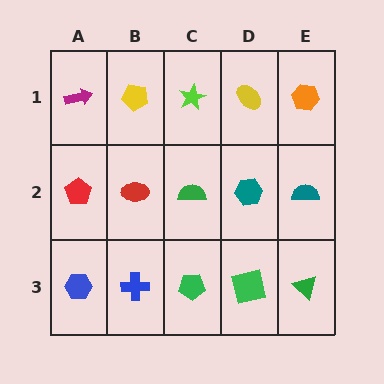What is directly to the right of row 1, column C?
A yellow ellipse.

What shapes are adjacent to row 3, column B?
A red ellipse (row 2, column B), a blue hexagon (row 3, column A), a green pentagon (row 3, column C).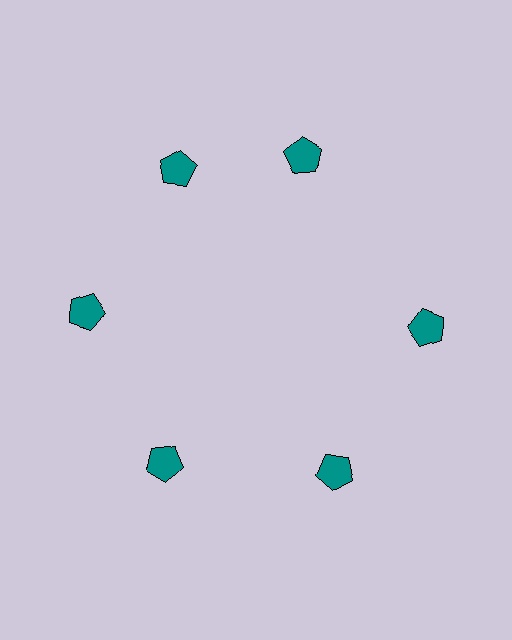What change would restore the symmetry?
The symmetry would be restored by rotating it back into even spacing with its neighbors so that all 6 pentagons sit at equal angles and equal distance from the center.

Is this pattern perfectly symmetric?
No. The 6 teal pentagons are arranged in a ring, but one element near the 1 o'clock position is rotated out of alignment along the ring, breaking the 6-fold rotational symmetry.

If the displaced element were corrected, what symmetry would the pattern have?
It would have 6-fold rotational symmetry — the pattern would map onto itself every 60 degrees.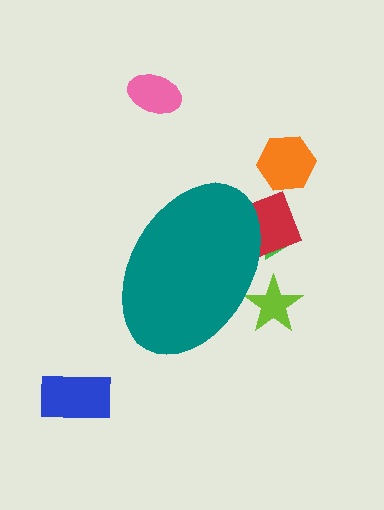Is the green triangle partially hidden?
Yes, the green triangle is partially hidden behind the teal ellipse.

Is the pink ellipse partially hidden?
No, the pink ellipse is fully visible.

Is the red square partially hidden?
Yes, the red square is partially hidden behind the teal ellipse.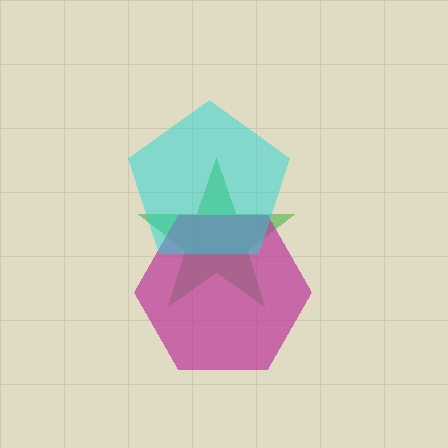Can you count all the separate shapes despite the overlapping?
Yes, there are 3 separate shapes.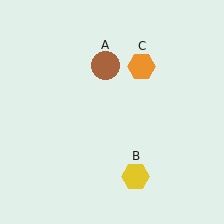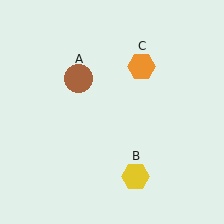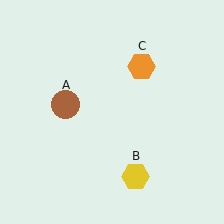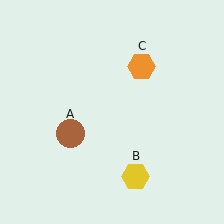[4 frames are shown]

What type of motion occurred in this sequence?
The brown circle (object A) rotated counterclockwise around the center of the scene.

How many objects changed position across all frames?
1 object changed position: brown circle (object A).